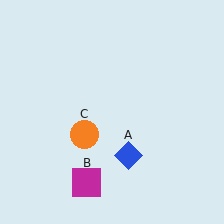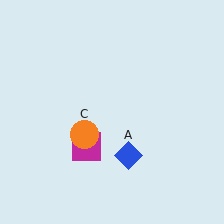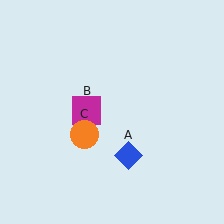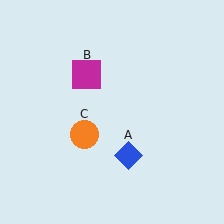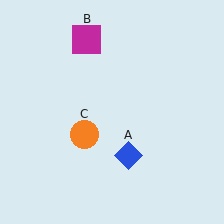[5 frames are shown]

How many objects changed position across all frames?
1 object changed position: magenta square (object B).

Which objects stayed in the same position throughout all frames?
Blue diamond (object A) and orange circle (object C) remained stationary.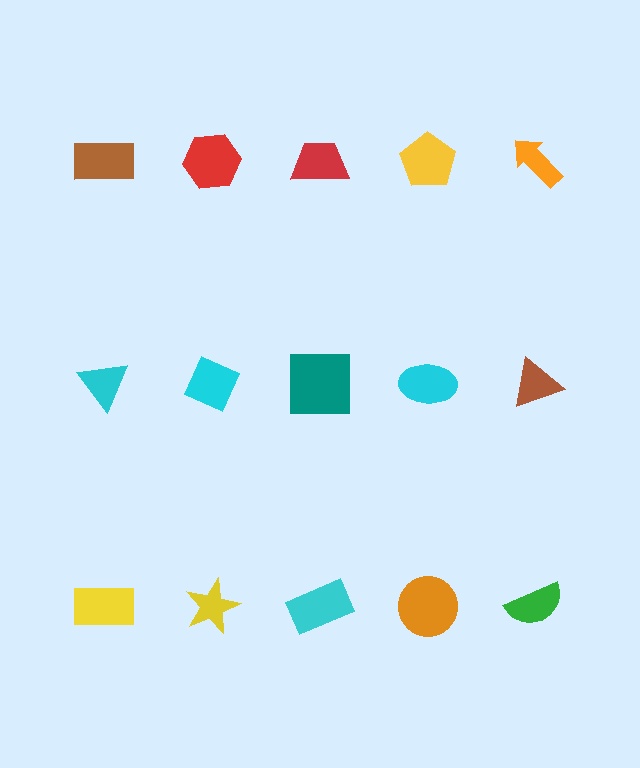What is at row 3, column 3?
A cyan rectangle.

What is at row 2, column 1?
A cyan triangle.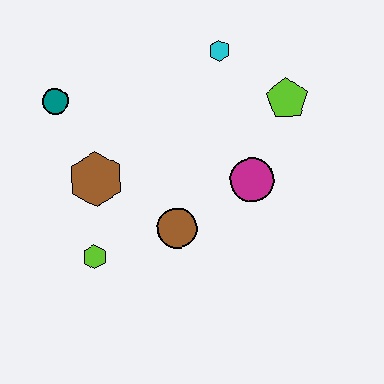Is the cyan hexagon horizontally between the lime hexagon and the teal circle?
No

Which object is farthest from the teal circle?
The lime pentagon is farthest from the teal circle.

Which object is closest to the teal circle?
The brown hexagon is closest to the teal circle.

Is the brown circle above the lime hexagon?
Yes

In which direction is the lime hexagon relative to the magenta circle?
The lime hexagon is to the left of the magenta circle.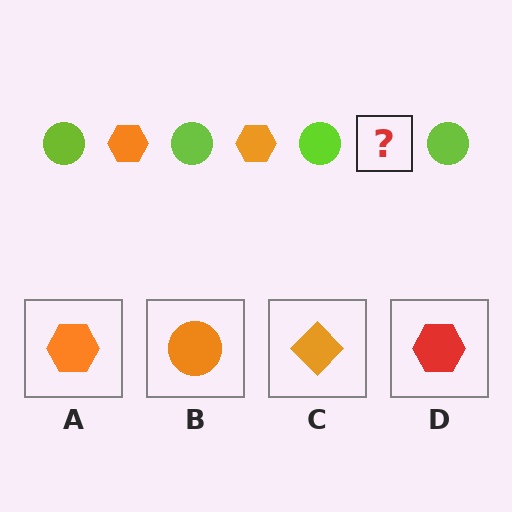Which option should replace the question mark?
Option A.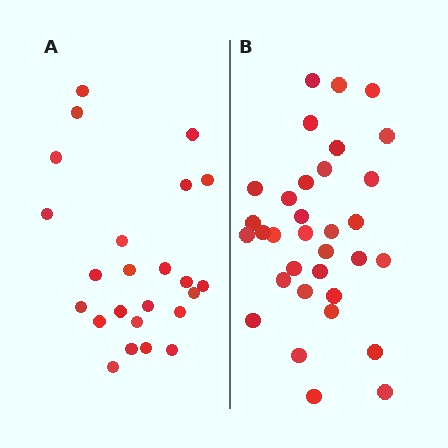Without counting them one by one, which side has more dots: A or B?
Region B (the right region) has more dots.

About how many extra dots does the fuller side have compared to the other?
Region B has roughly 8 or so more dots than region A.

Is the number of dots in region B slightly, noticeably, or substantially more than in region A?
Region B has noticeably more, but not dramatically so. The ratio is roughly 1.4 to 1.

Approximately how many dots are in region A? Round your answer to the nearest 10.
About 20 dots. (The exact count is 24, which rounds to 20.)